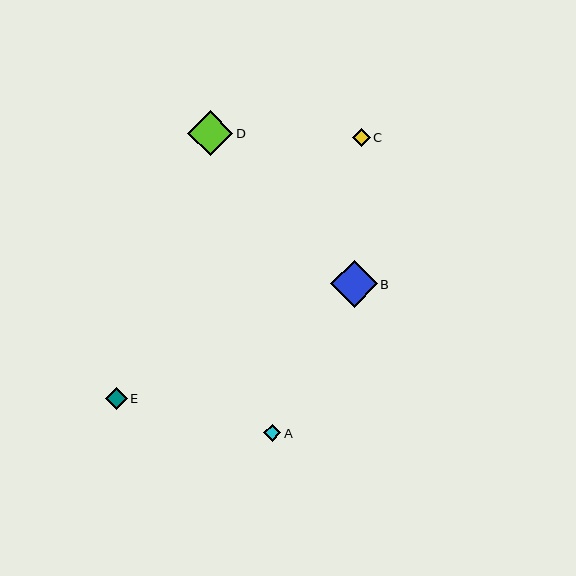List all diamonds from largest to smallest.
From largest to smallest: B, D, E, C, A.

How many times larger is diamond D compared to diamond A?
Diamond D is approximately 2.6 times the size of diamond A.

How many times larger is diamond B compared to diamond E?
Diamond B is approximately 2.1 times the size of diamond E.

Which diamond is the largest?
Diamond B is the largest with a size of approximately 47 pixels.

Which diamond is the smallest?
Diamond A is the smallest with a size of approximately 18 pixels.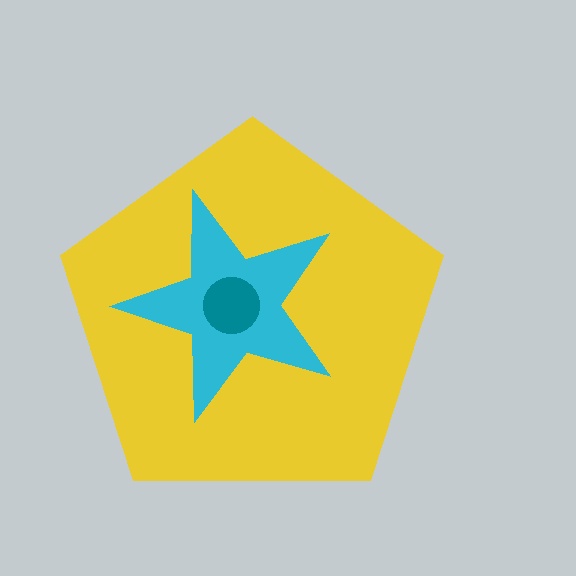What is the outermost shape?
The yellow pentagon.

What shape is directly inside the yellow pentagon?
The cyan star.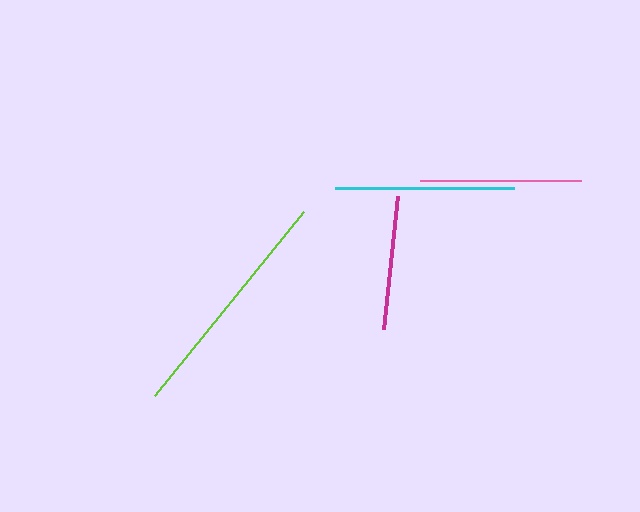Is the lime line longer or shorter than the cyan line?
The lime line is longer than the cyan line.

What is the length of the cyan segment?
The cyan segment is approximately 179 pixels long.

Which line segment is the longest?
The lime line is the longest at approximately 238 pixels.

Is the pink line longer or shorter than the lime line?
The lime line is longer than the pink line.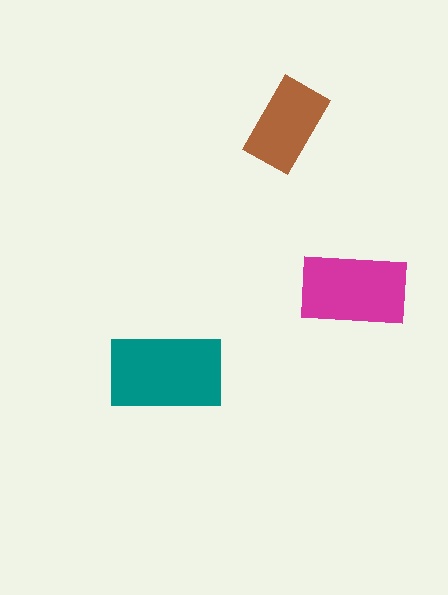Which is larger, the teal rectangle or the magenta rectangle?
The teal one.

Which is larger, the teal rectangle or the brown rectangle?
The teal one.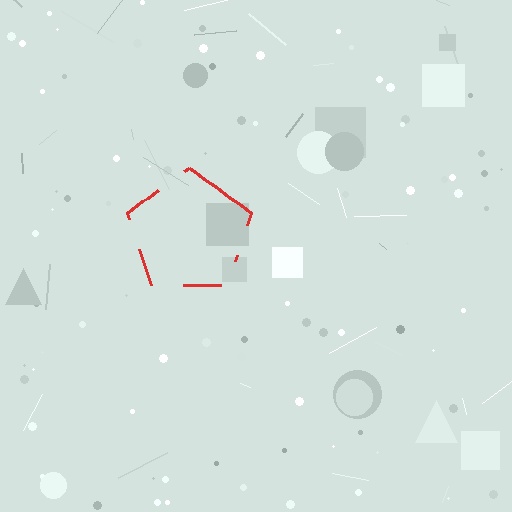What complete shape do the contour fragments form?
The contour fragments form a pentagon.